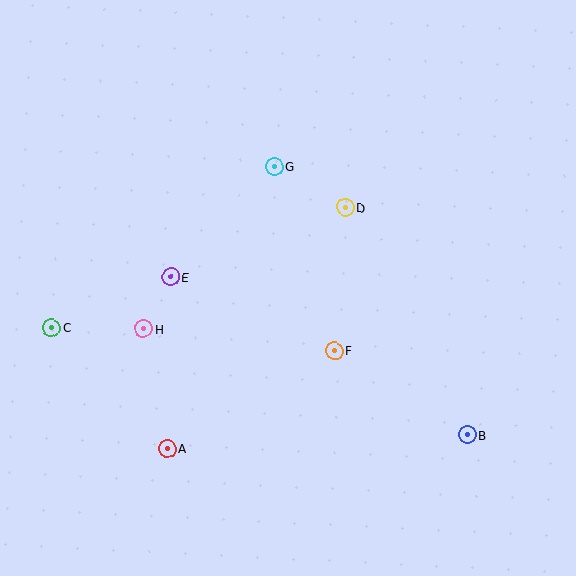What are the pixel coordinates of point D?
Point D is at (345, 207).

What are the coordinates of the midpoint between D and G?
The midpoint between D and G is at (310, 187).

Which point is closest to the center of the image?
Point F at (334, 350) is closest to the center.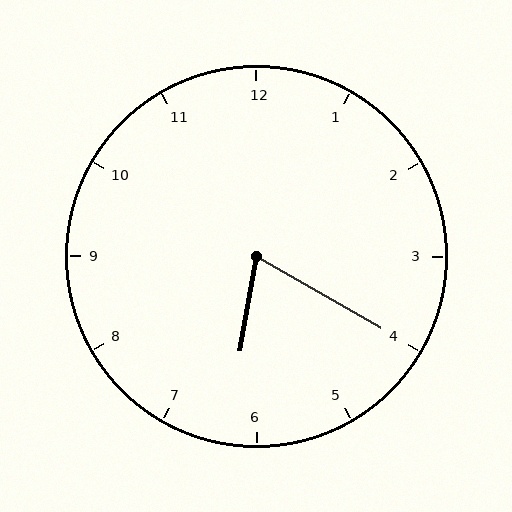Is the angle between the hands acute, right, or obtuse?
It is acute.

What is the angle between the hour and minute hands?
Approximately 70 degrees.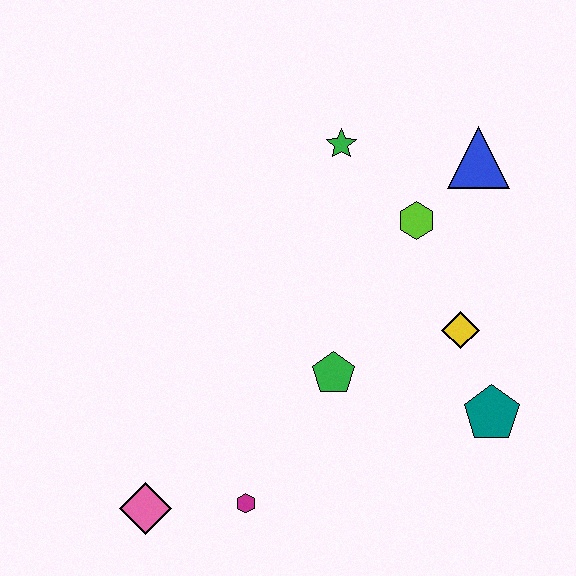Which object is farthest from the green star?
The pink diamond is farthest from the green star.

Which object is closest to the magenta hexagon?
The pink diamond is closest to the magenta hexagon.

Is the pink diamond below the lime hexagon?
Yes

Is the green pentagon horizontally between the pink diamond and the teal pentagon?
Yes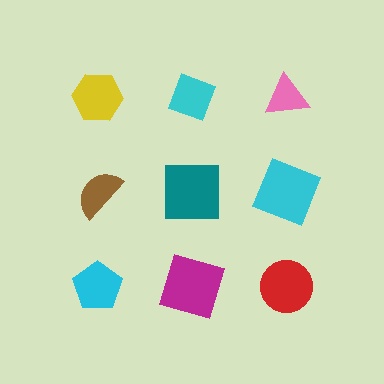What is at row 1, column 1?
A yellow hexagon.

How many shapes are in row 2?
3 shapes.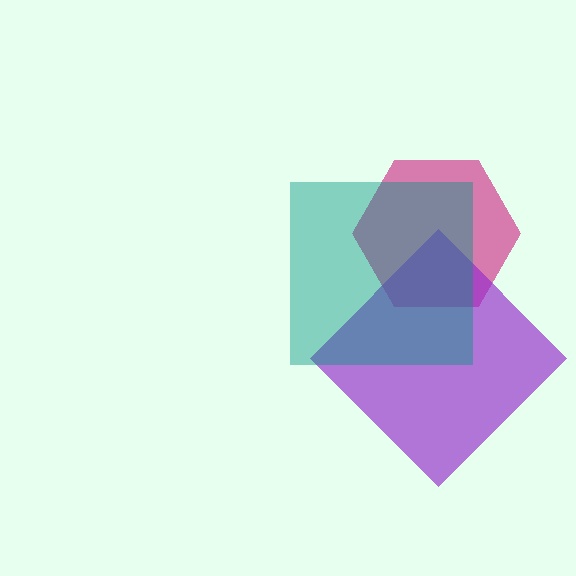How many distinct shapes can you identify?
There are 3 distinct shapes: a magenta hexagon, a purple diamond, a teal square.